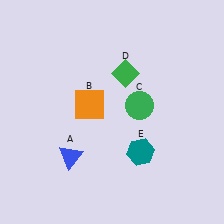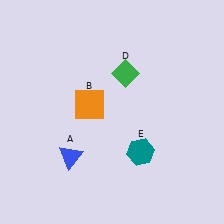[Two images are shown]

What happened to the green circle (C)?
The green circle (C) was removed in Image 2. It was in the top-right area of Image 1.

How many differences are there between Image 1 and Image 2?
There is 1 difference between the two images.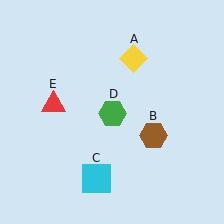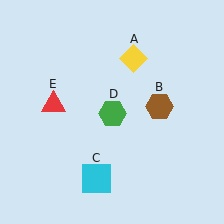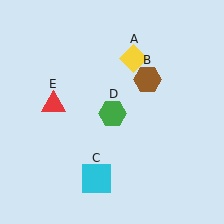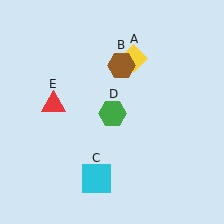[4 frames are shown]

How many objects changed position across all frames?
1 object changed position: brown hexagon (object B).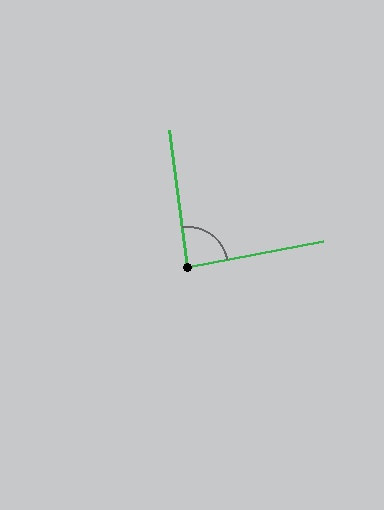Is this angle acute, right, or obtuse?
It is approximately a right angle.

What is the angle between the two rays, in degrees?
Approximately 87 degrees.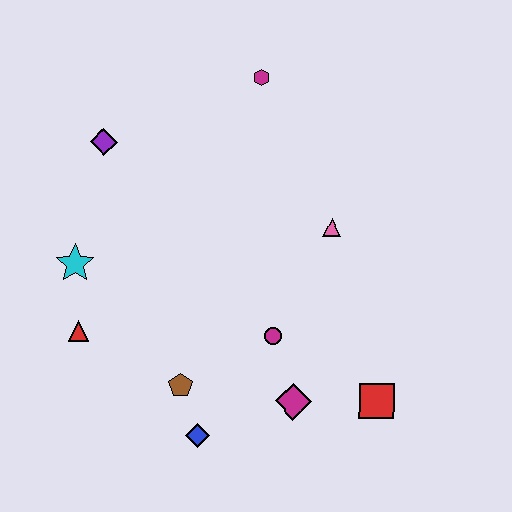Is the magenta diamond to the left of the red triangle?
No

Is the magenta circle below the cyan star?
Yes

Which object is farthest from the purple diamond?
The red square is farthest from the purple diamond.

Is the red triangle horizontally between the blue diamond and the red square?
No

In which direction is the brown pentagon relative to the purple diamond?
The brown pentagon is below the purple diamond.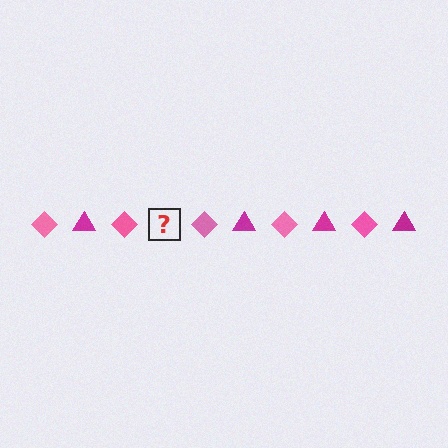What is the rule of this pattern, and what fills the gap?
The rule is that the pattern alternates between pink diamond and magenta triangle. The gap should be filled with a magenta triangle.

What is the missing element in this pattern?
The missing element is a magenta triangle.